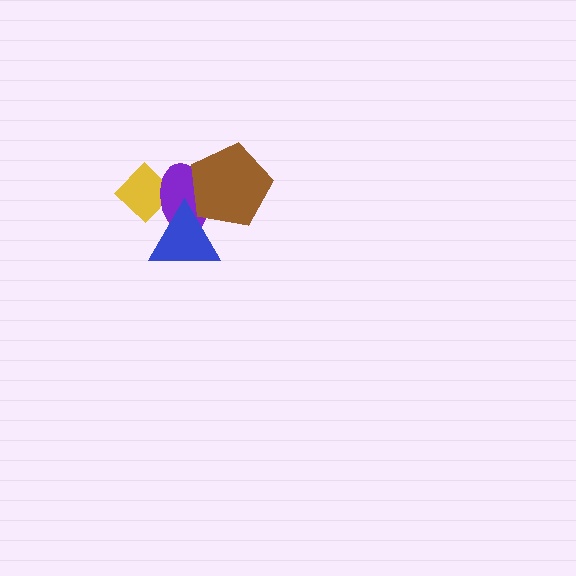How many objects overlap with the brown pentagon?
2 objects overlap with the brown pentagon.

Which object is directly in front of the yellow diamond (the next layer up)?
The purple ellipse is directly in front of the yellow diamond.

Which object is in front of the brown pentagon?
The blue triangle is in front of the brown pentagon.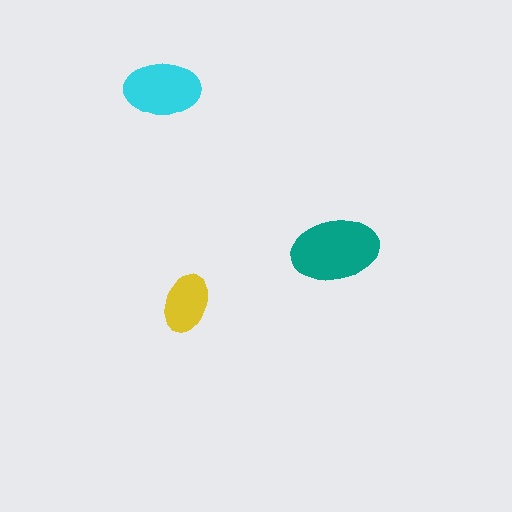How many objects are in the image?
There are 3 objects in the image.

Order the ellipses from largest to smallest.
the teal one, the cyan one, the yellow one.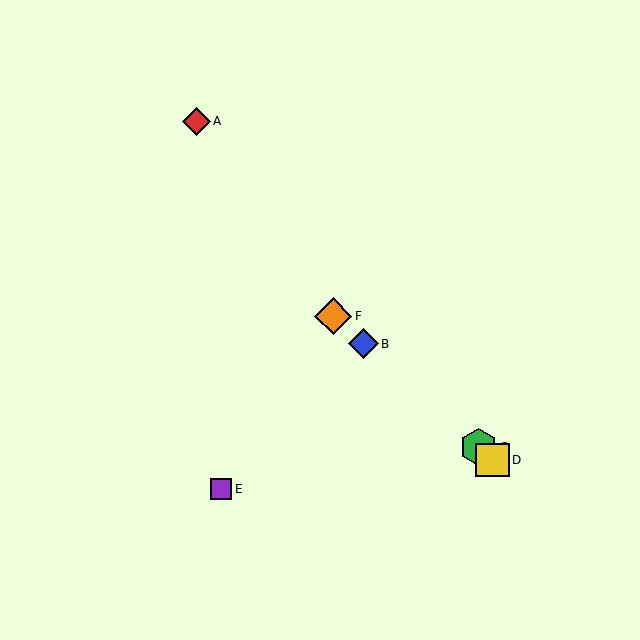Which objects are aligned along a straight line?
Objects B, C, D, F are aligned along a straight line.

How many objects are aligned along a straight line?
4 objects (B, C, D, F) are aligned along a straight line.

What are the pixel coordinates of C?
Object C is at (478, 447).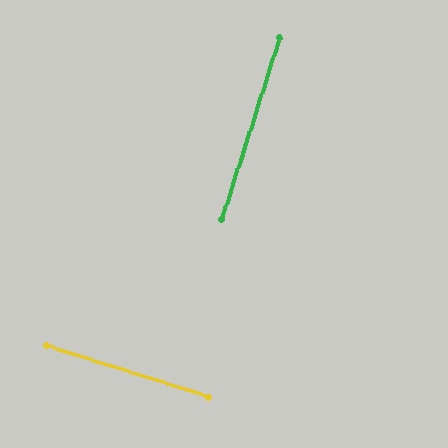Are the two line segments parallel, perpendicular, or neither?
Perpendicular — they meet at approximately 90°.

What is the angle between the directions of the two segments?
Approximately 90 degrees.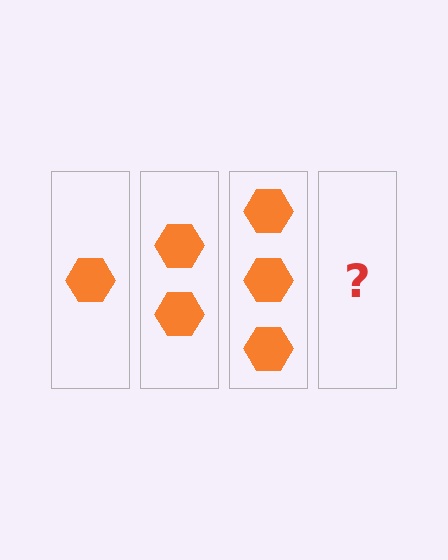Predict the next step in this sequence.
The next step is 4 hexagons.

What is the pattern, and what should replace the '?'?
The pattern is that each step adds one more hexagon. The '?' should be 4 hexagons.